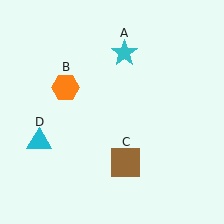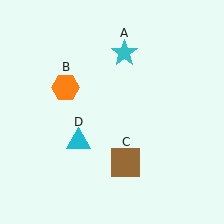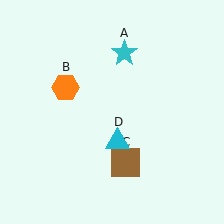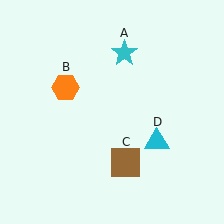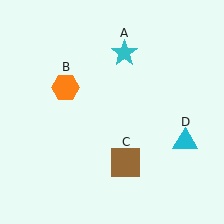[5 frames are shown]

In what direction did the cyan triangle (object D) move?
The cyan triangle (object D) moved right.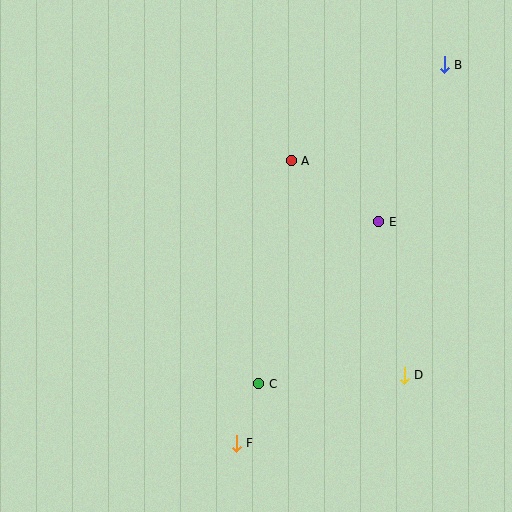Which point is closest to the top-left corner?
Point A is closest to the top-left corner.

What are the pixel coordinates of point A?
Point A is at (291, 161).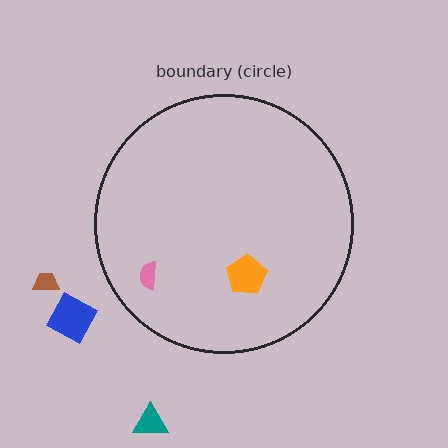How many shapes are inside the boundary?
2 inside, 3 outside.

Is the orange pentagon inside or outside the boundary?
Inside.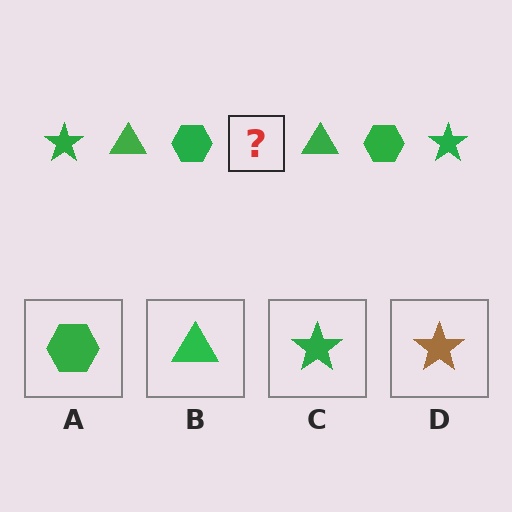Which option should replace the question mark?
Option C.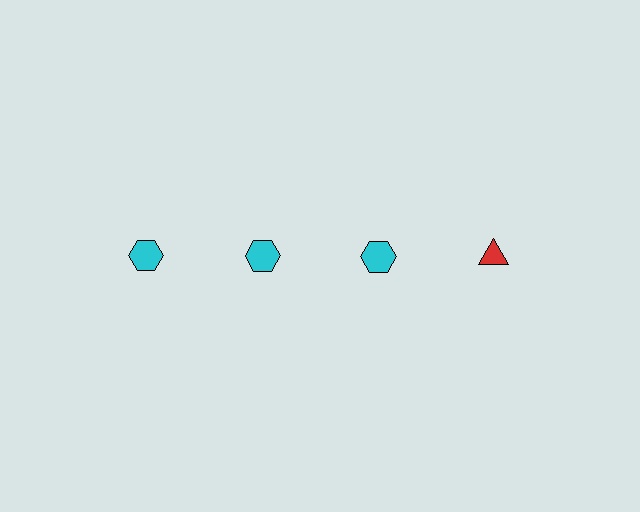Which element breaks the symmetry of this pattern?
The red triangle in the top row, second from right column breaks the symmetry. All other shapes are cyan hexagons.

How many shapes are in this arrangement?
There are 4 shapes arranged in a grid pattern.